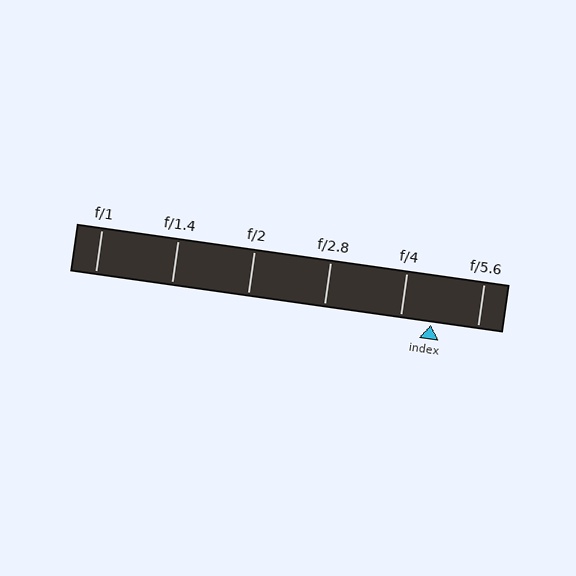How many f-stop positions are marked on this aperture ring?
There are 6 f-stop positions marked.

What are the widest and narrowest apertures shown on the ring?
The widest aperture shown is f/1 and the narrowest is f/5.6.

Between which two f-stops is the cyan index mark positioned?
The index mark is between f/4 and f/5.6.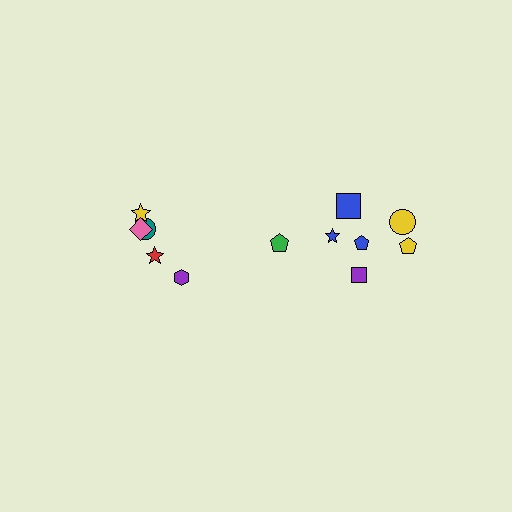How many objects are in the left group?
There are 5 objects.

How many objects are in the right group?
There are 7 objects.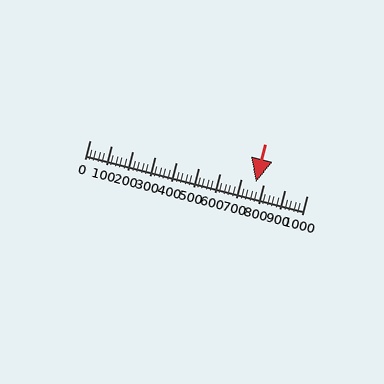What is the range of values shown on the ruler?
The ruler shows values from 0 to 1000.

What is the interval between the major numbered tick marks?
The major tick marks are spaced 100 units apart.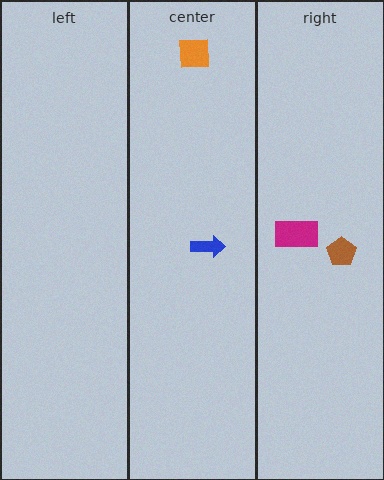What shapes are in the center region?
The blue arrow, the orange square.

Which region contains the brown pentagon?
The right region.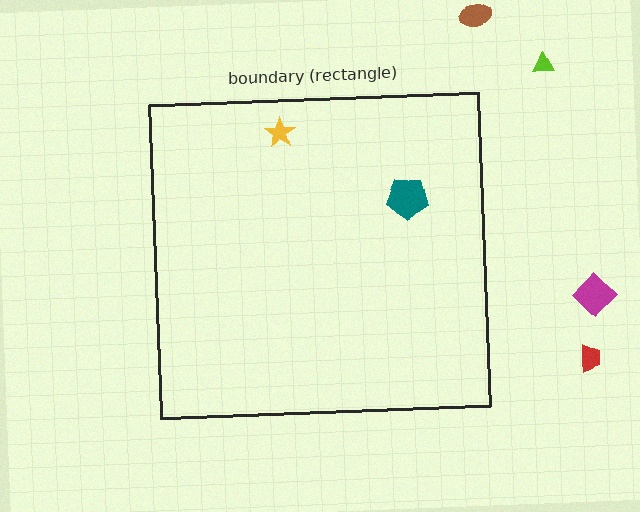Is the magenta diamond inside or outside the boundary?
Outside.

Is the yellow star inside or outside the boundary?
Inside.